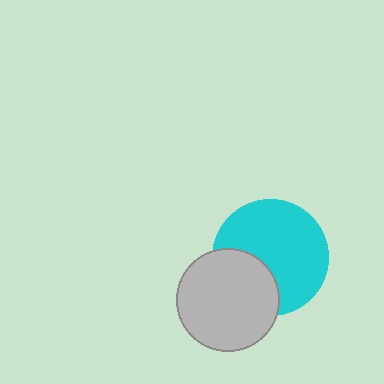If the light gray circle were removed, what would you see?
You would see the complete cyan circle.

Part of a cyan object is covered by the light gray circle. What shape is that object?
It is a circle.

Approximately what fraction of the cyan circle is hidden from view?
Roughly 31% of the cyan circle is hidden behind the light gray circle.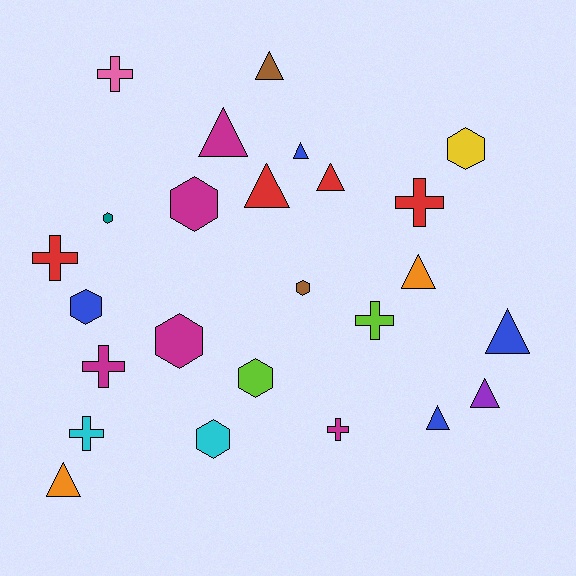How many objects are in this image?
There are 25 objects.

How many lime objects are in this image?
There are 2 lime objects.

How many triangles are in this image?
There are 10 triangles.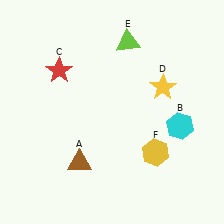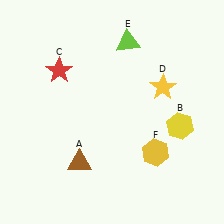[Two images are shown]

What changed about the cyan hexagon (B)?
In Image 1, B is cyan. In Image 2, it changed to yellow.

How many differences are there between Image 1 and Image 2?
There is 1 difference between the two images.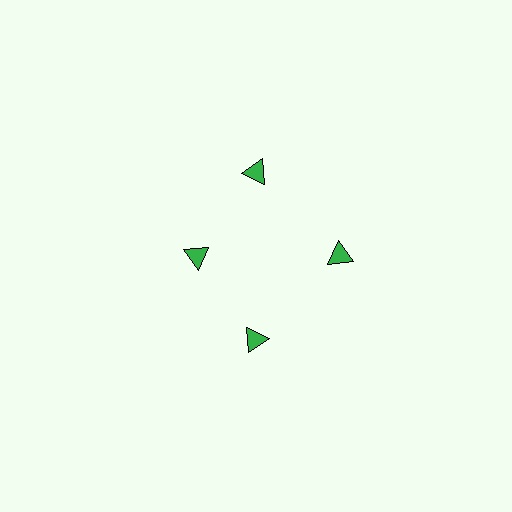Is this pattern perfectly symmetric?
No. The 4 green triangles are arranged in a ring, but one element near the 9 o'clock position is pulled inward toward the center, breaking the 4-fold rotational symmetry.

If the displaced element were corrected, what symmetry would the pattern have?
It would have 4-fold rotational symmetry — the pattern would map onto itself every 90 degrees.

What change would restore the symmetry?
The symmetry would be restored by moving it outward, back onto the ring so that all 4 triangles sit at equal angles and equal distance from the center.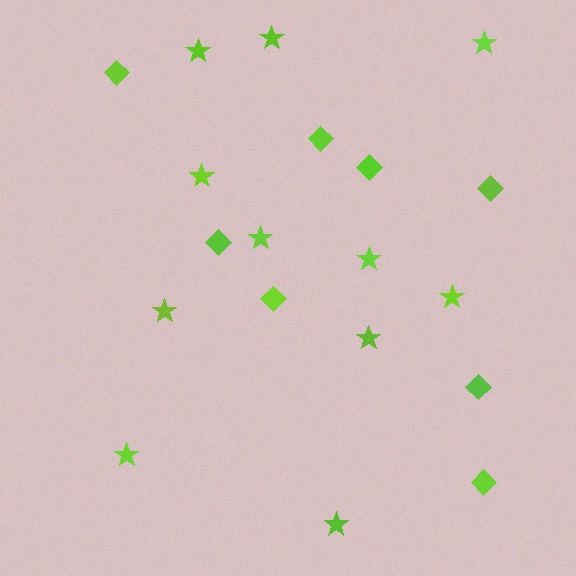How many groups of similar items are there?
There are 2 groups: one group of diamonds (8) and one group of stars (11).